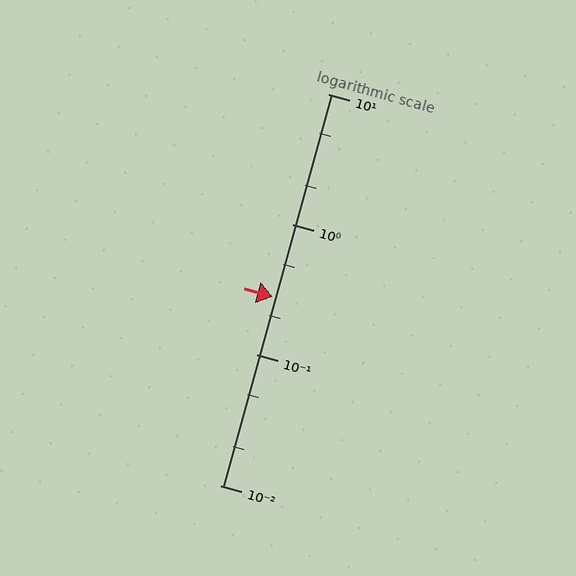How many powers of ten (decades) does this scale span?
The scale spans 3 decades, from 0.01 to 10.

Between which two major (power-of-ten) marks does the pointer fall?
The pointer is between 0.1 and 1.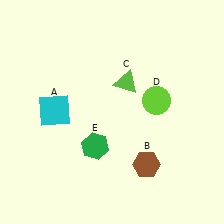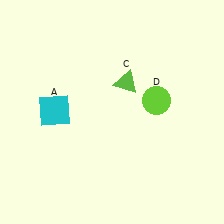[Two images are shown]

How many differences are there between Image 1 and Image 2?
There are 2 differences between the two images.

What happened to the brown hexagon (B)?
The brown hexagon (B) was removed in Image 2. It was in the bottom-right area of Image 1.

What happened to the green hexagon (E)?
The green hexagon (E) was removed in Image 2. It was in the bottom-left area of Image 1.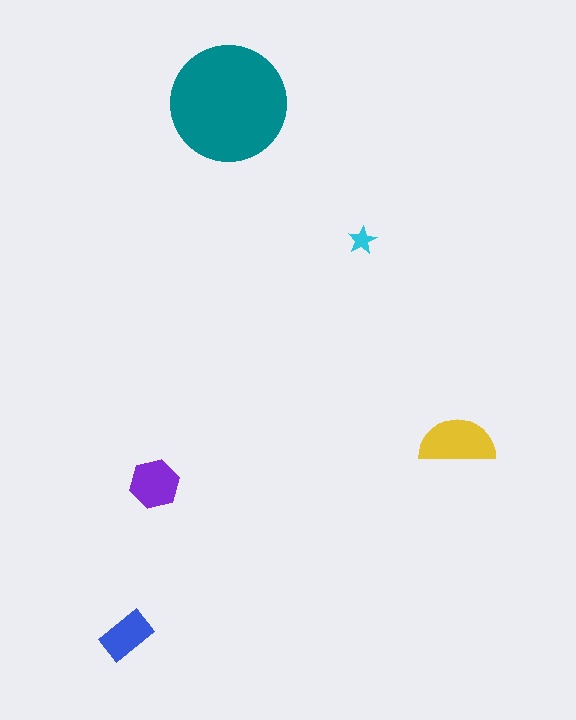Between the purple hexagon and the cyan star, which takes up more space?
The purple hexagon.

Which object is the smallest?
The cyan star.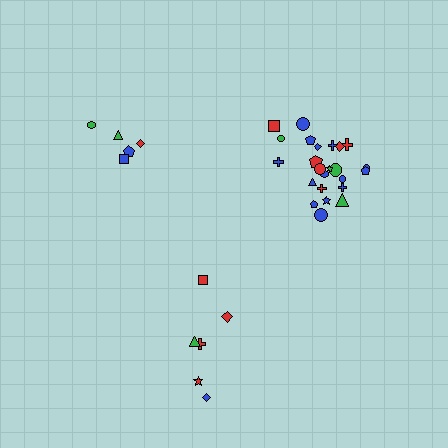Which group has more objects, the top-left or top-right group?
The top-right group.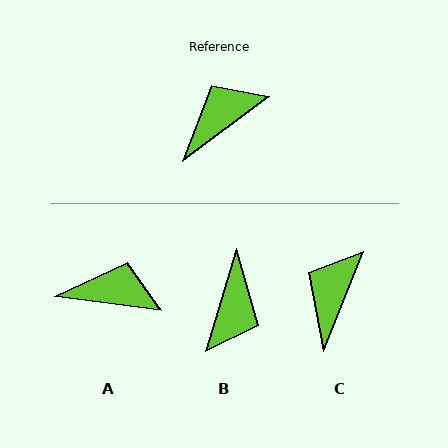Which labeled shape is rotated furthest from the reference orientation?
B, about 143 degrees away.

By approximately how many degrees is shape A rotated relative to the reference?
Approximately 44 degrees clockwise.